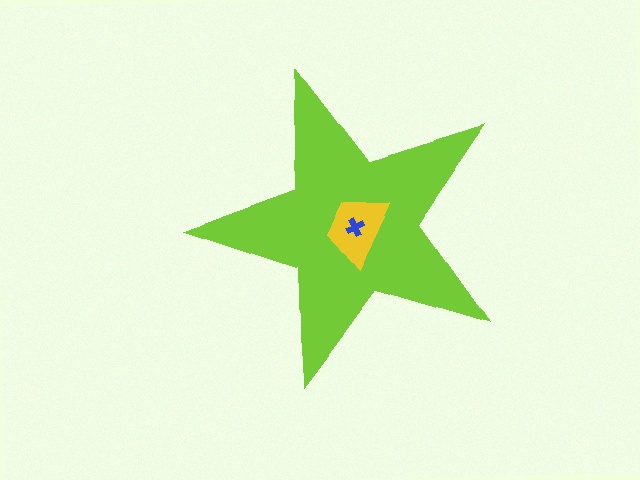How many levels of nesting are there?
3.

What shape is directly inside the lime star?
The yellow trapezoid.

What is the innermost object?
The blue cross.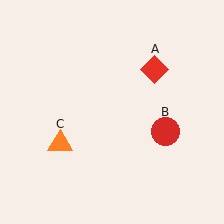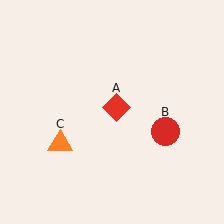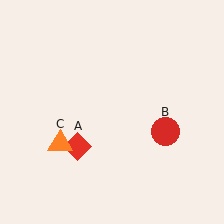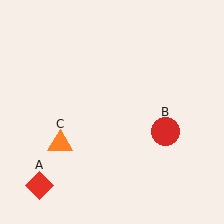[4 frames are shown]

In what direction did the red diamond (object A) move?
The red diamond (object A) moved down and to the left.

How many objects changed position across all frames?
1 object changed position: red diamond (object A).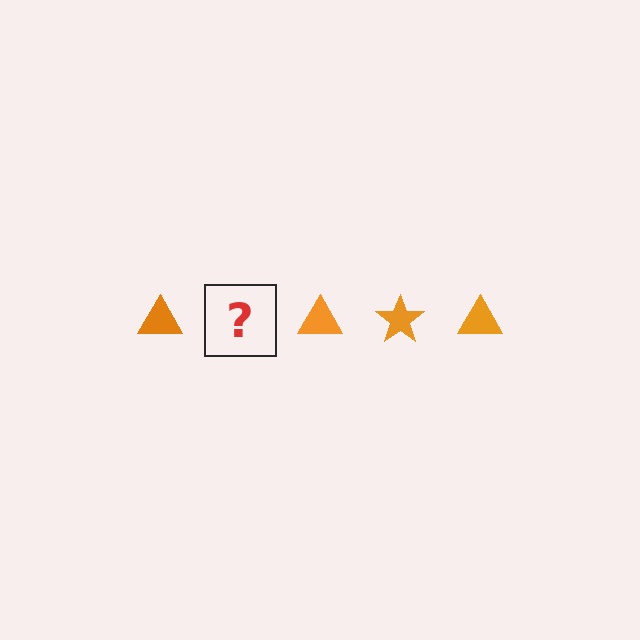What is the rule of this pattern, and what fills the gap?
The rule is that the pattern cycles through triangle, star shapes in orange. The gap should be filled with an orange star.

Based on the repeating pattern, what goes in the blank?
The blank should be an orange star.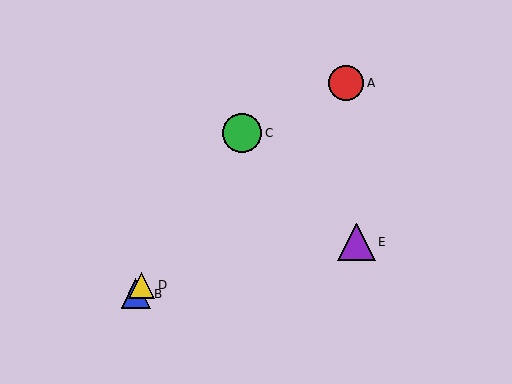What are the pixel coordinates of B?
Object B is at (136, 294).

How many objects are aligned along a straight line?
3 objects (B, C, D) are aligned along a straight line.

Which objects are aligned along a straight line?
Objects B, C, D are aligned along a straight line.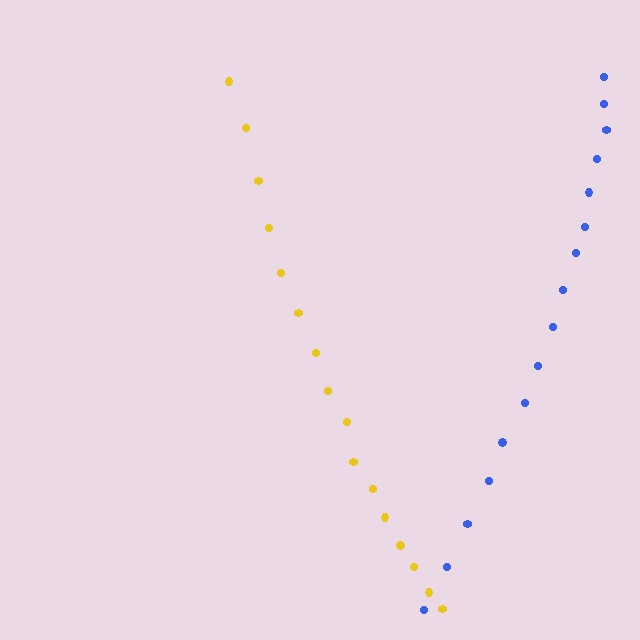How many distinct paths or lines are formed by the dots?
There are 2 distinct paths.